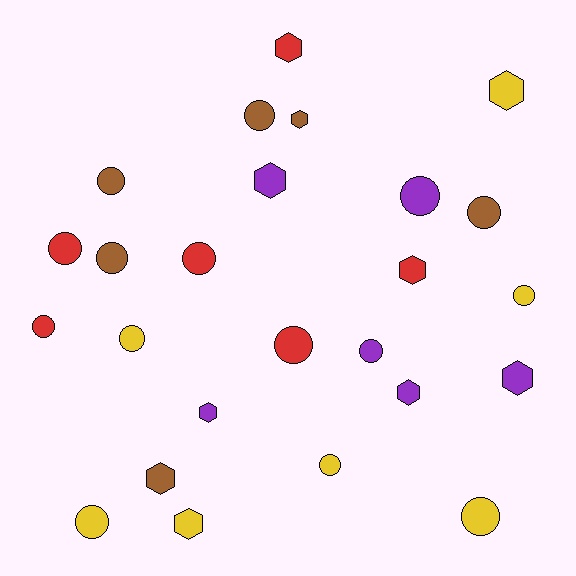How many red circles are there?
There are 4 red circles.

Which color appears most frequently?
Yellow, with 7 objects.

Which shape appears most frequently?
Circle, with 15 objects.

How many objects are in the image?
There are 25 objects.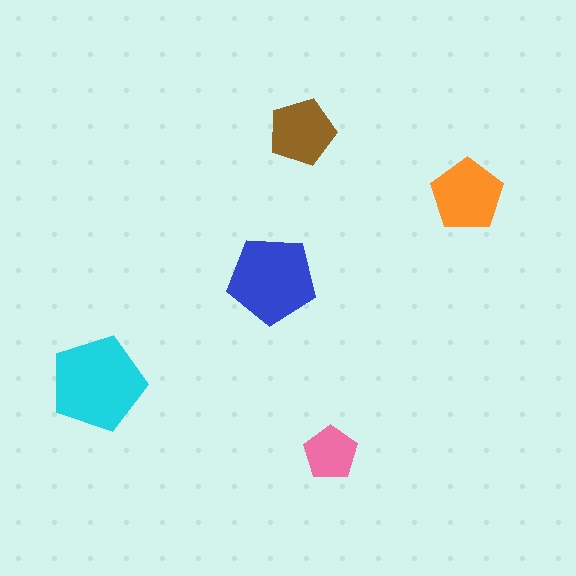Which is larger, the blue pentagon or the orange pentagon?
The blue one.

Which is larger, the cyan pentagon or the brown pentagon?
The cyan one.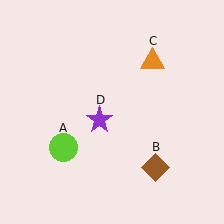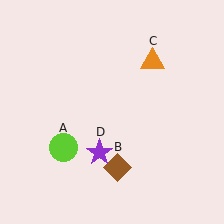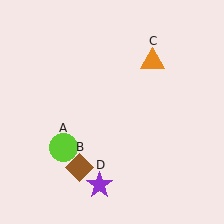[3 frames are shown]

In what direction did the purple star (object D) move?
The purple star (object D) moved down.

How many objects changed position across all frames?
2 objects changed position: brown diamond (object B), purple star (object D).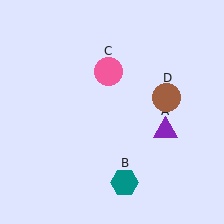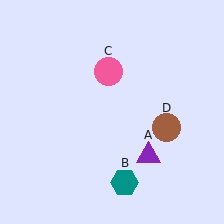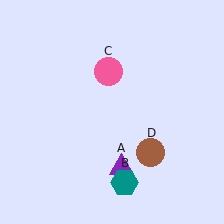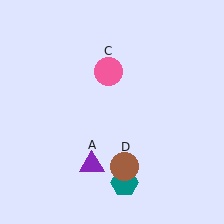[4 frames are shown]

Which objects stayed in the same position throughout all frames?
Teal hexagon (object B) and pink circle (object C) remained stationary.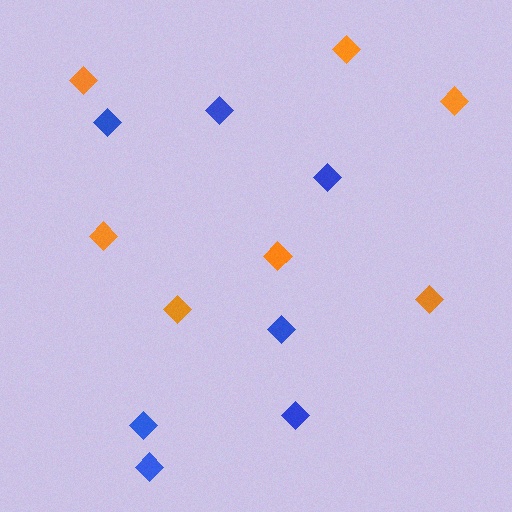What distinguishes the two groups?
There are 2 groups: one group of orange diamonds (7) and one group of blue diamonds (7).